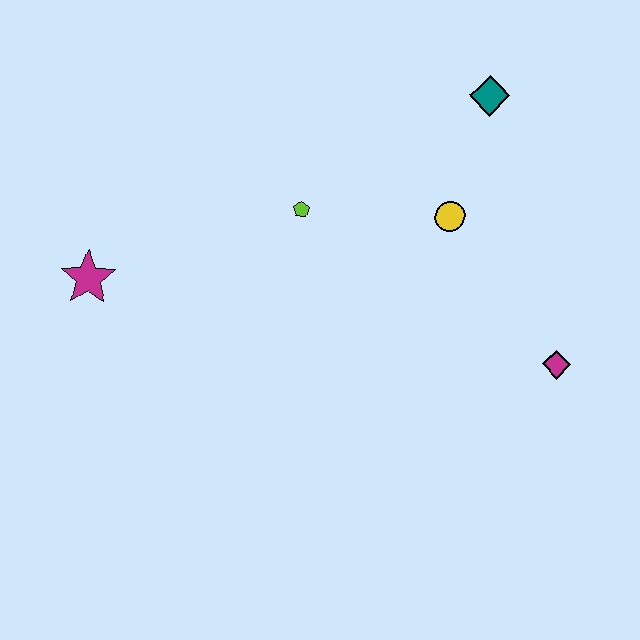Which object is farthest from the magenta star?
The magenta diamond is farthest from the magenta star.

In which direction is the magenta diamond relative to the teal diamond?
The magenta diamond is below the teal diamond.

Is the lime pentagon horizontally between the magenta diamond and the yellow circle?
No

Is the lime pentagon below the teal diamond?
Yes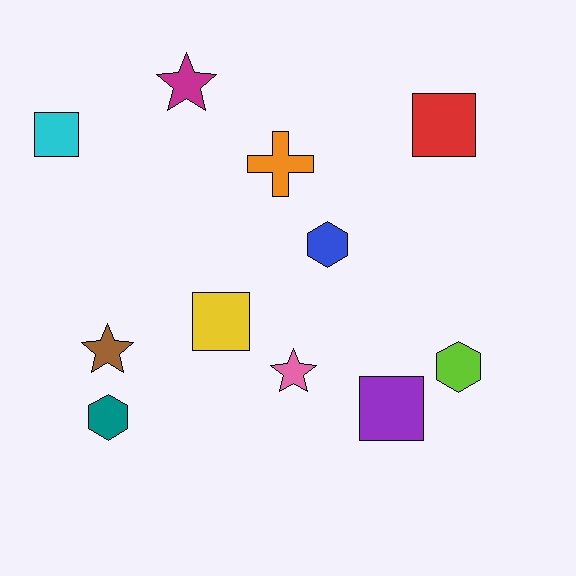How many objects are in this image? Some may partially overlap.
There are 11 objects.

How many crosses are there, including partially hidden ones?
There is 1 cross.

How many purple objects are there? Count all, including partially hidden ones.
There is 1 purple object.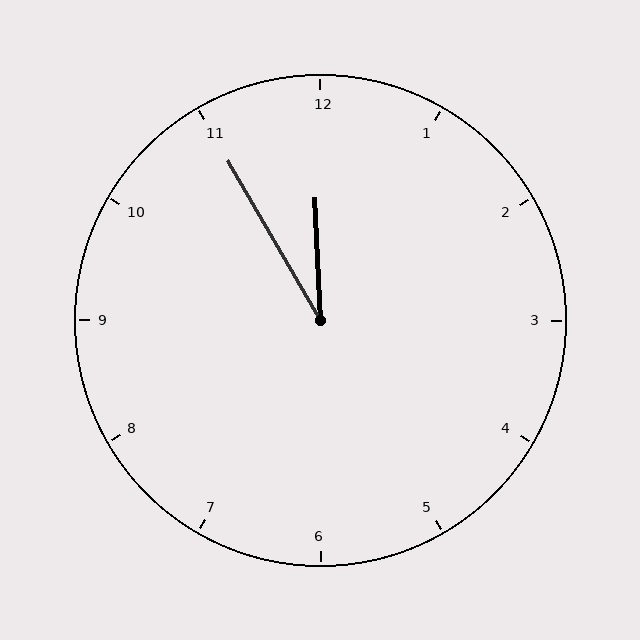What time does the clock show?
11:55.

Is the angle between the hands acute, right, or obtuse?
It is acute.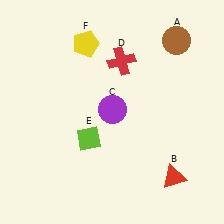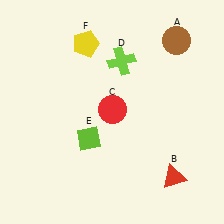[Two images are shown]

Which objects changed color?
C changed from purple to red. D changed from red to lime.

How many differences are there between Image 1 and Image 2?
There are 2 differences between the two images.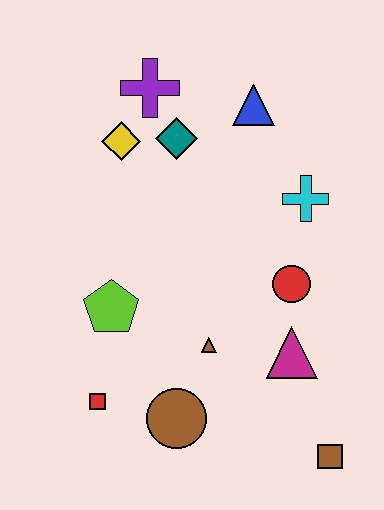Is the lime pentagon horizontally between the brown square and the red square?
Yes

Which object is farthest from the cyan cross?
The red square is farthest from the cyan cross.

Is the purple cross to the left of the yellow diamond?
No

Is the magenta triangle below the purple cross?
Yes